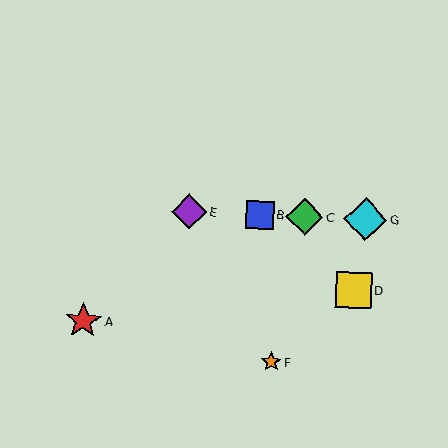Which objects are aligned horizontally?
Objects B, C, E, G are aligned horizontally.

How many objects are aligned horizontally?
4 objects (B, C, E, G) are aligned horizontally.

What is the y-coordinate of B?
Object B is at y≈215.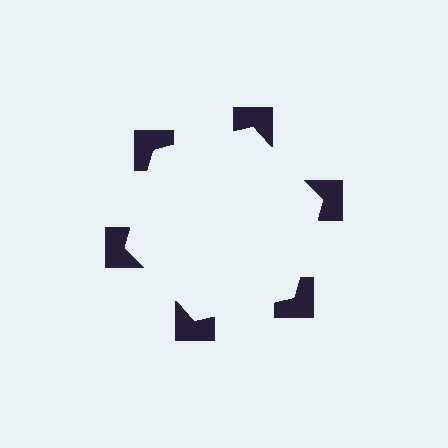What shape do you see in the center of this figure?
An illusory hexagon — its edges are inferred from the aligned wedge cuts in the notched squares, not physically drawn.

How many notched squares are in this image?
There are 6 — one at each vertex of the illusory hexagon.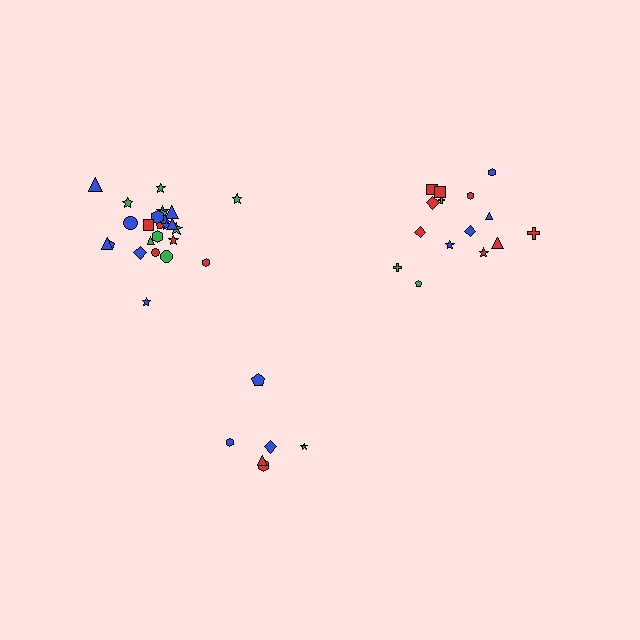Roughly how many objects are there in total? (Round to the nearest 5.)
Roughly 45 objects in total.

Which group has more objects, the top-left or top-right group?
The top-left group.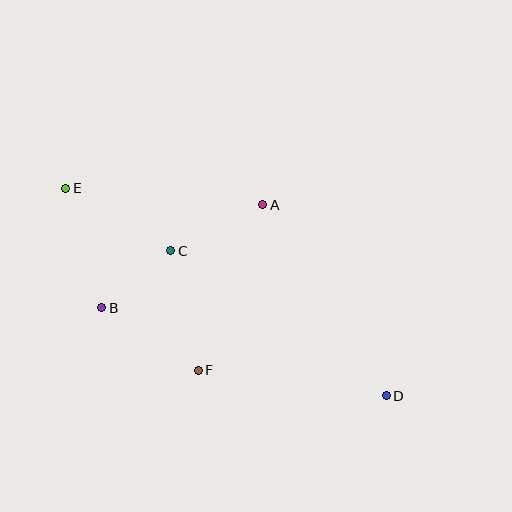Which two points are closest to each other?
Points B and C are closest to each other.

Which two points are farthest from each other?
Points D and E are farthest from each other.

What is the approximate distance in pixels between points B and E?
The distance between B and E is approximately 125 pixels.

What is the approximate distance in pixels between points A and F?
The distance between A and F is approximately 178 pixels.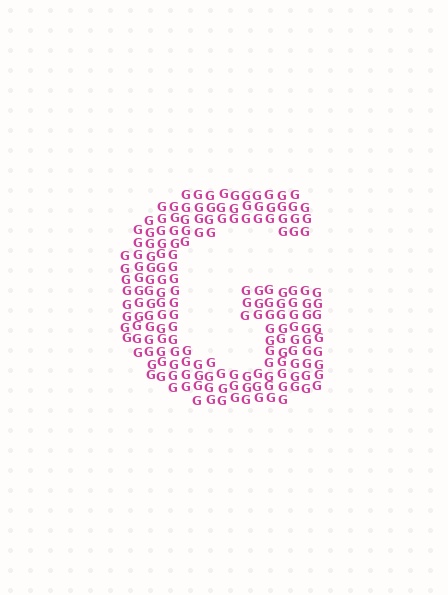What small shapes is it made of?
It is made of small letter G's.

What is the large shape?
The large shape is the letter G.